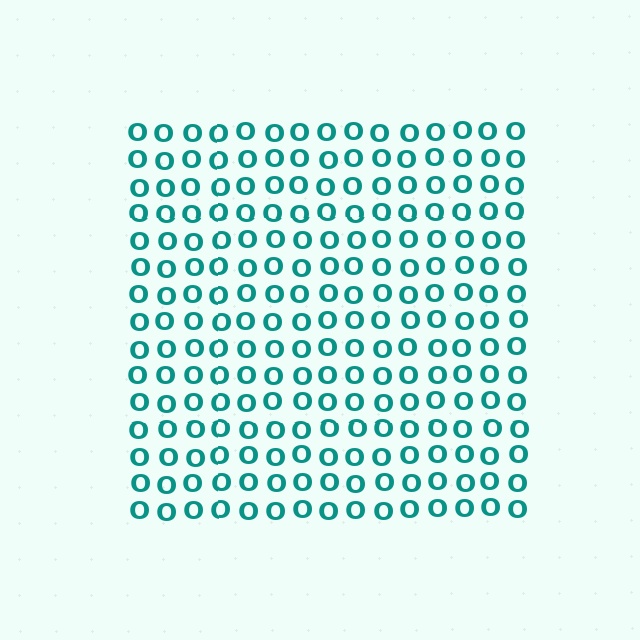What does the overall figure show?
The overall figure shows a square.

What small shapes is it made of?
It is made of small letter O's.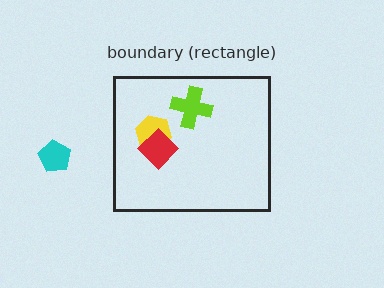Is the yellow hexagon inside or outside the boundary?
Inside.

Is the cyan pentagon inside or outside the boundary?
Outside.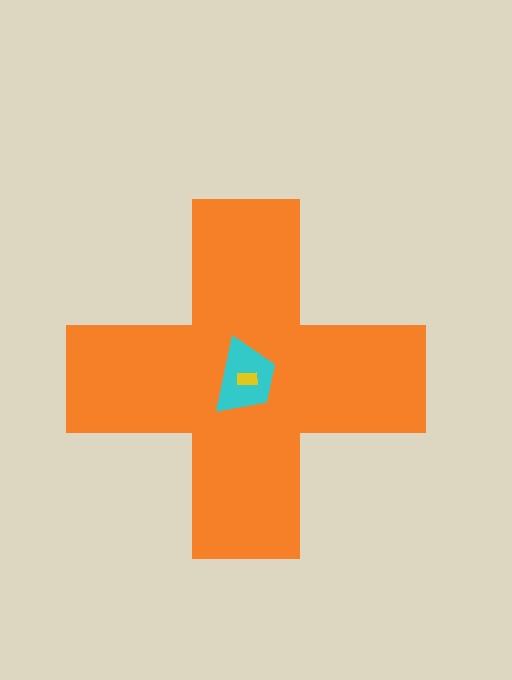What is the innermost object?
The yellow rectangle.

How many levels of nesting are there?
3.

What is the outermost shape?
The orange cross.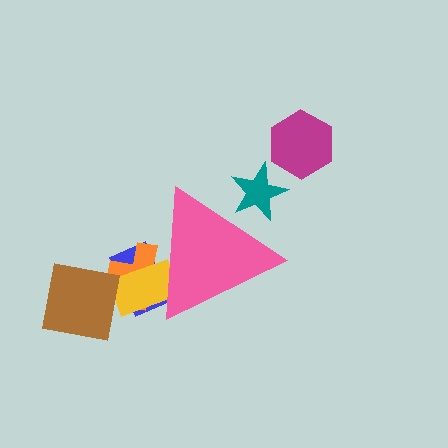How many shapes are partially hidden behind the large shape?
4 shapes are partially hidden.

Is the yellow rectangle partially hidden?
Yes, the yellow rectangle is partially hidden behind the pink triangle.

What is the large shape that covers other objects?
A pink triangle.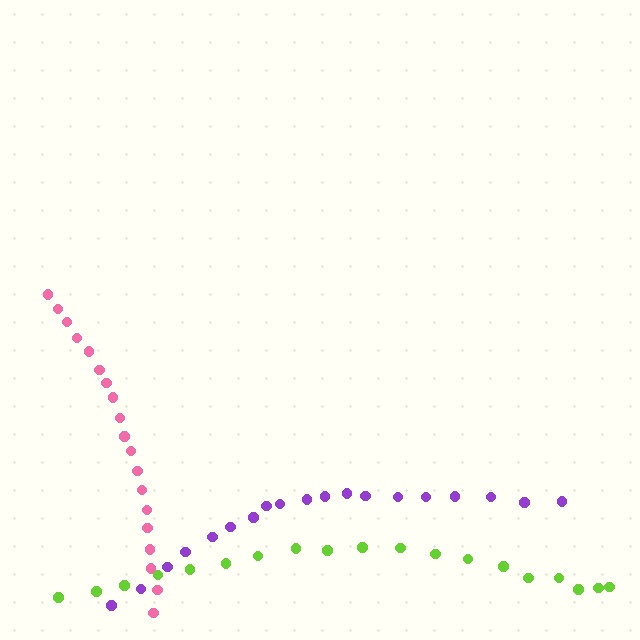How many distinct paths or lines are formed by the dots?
There are 3 distinct paths.